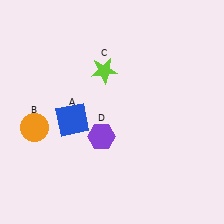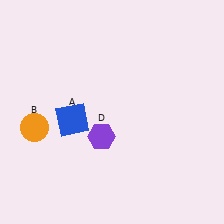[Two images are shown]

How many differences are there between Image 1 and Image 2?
There is 1 difference between the two images.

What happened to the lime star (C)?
The lime star (C) was removed in Image 2. It was in the top-left area of Image 1.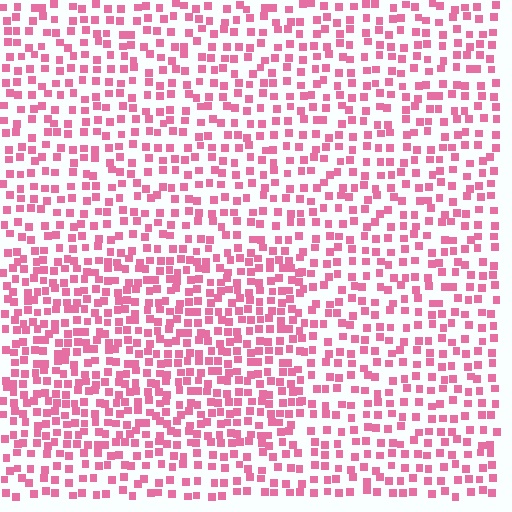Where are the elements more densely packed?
The elements are more densely packed inside the rectangle boundary.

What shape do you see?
I see a rectangle.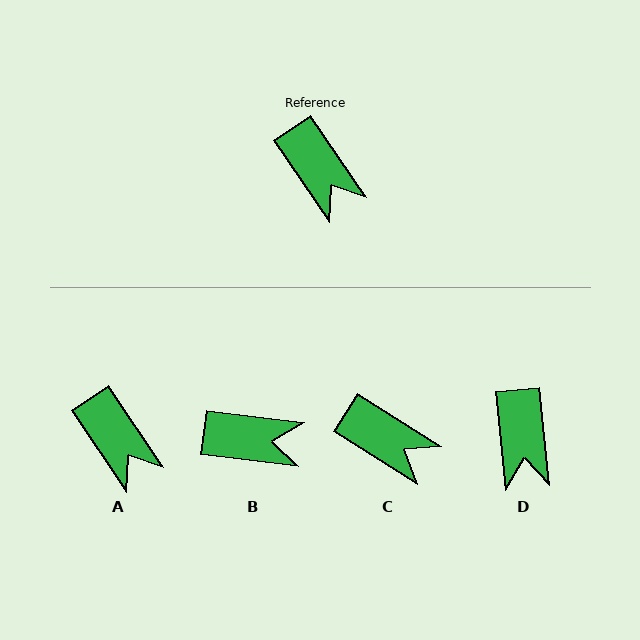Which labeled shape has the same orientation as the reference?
A.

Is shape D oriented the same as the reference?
No, it is off by about 28 degrees.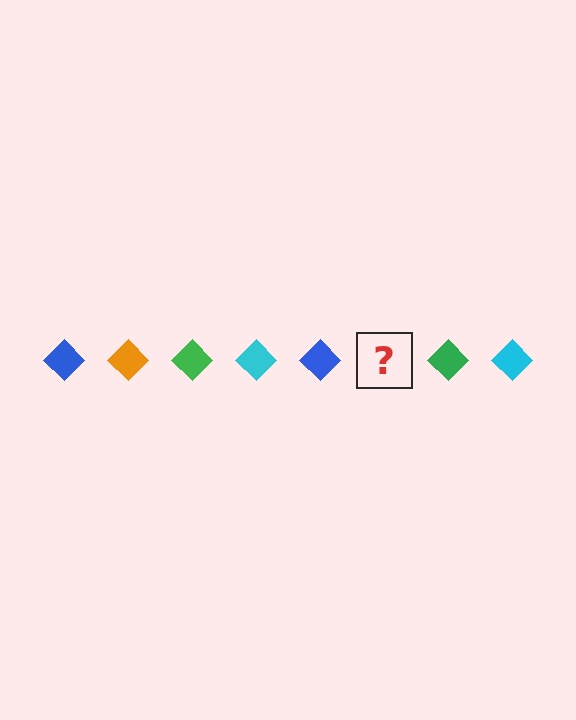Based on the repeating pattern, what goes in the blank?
The blank should be an orange diamond.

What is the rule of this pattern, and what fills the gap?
The rule is that the pattern cycles through blue, orange, green, cyan diamonds. The gap should be filled with an orange diamond.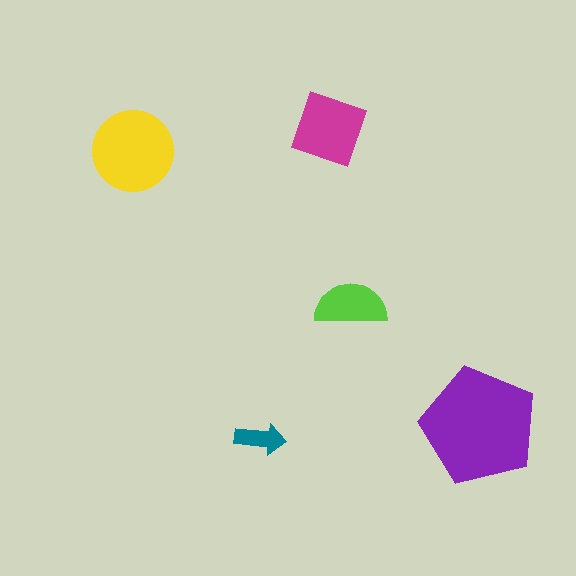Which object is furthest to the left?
The yellow circle is leftmost.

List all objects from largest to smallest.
The purple pentagon, the yellow circle, the magenta diamond, the lime semicircle, the teal arrow.